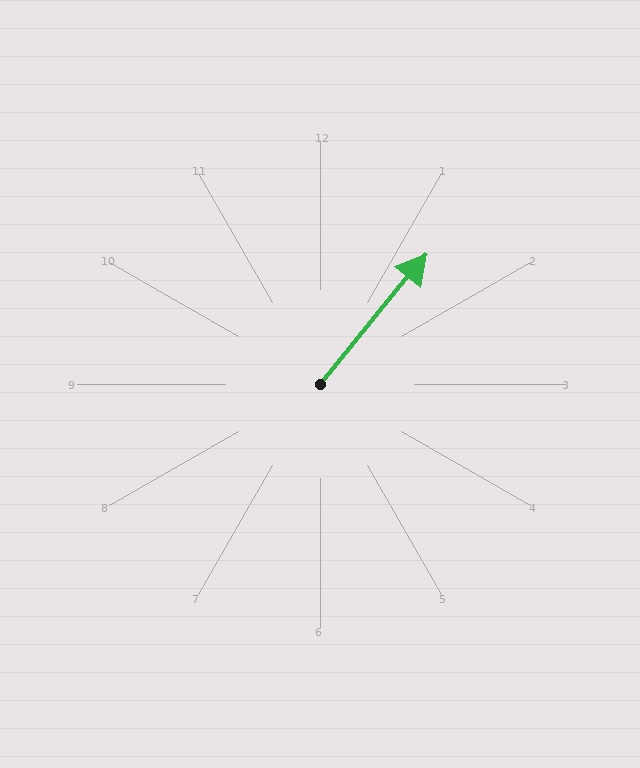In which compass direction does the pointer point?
Northeast.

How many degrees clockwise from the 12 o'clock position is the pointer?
Approximately 39 degrees.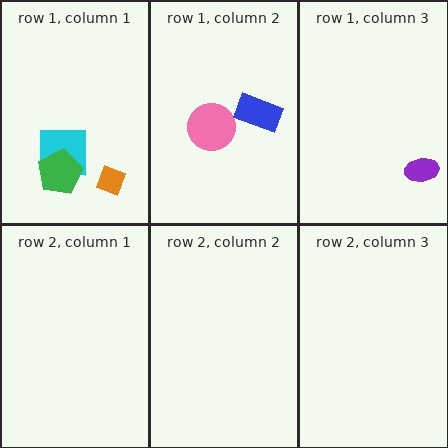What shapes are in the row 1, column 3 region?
The purple ellipse.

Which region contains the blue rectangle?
The row 1, column 2 region.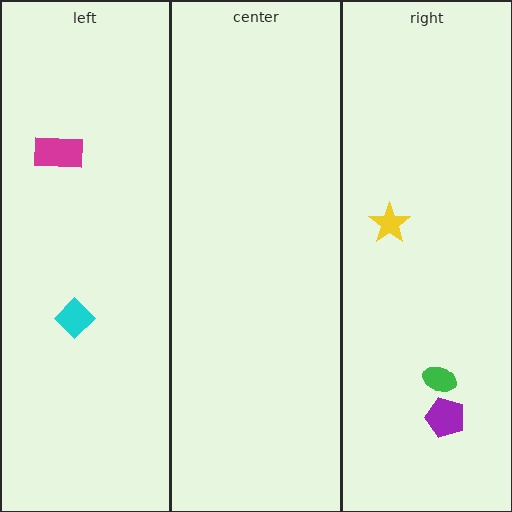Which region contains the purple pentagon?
The right region.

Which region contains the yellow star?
The right region.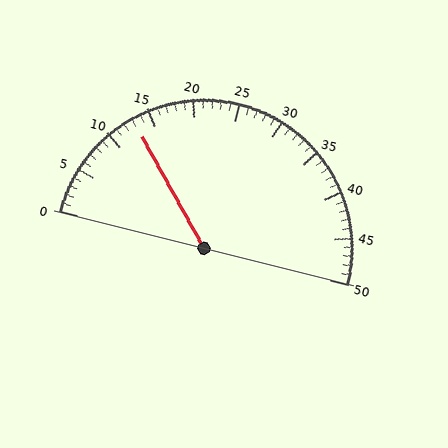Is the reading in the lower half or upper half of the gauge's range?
The reading is in the lower half of the range (0 to 50).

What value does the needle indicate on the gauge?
The needle indicates approximately 13.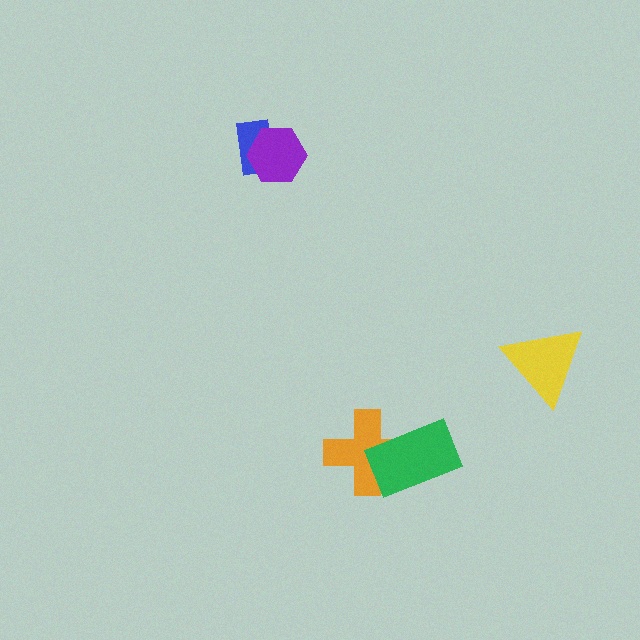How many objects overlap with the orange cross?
1 object overlaps with the orange cross.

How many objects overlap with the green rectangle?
1 object overlaps with the green rectangle.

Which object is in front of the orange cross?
The green rectangle is in front of the orange cross.